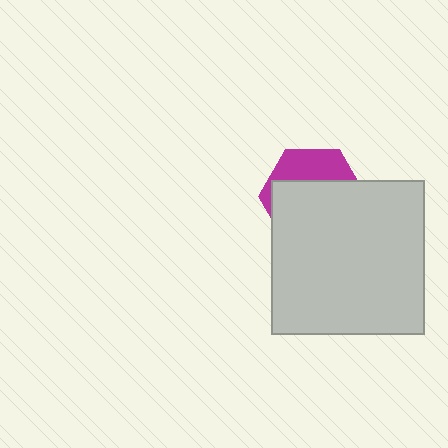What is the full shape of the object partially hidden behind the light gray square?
The partially hidden object is a magenta hexagon.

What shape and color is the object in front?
The object in front is a light gray square.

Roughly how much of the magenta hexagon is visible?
A small part of it is visible (roughly 32%).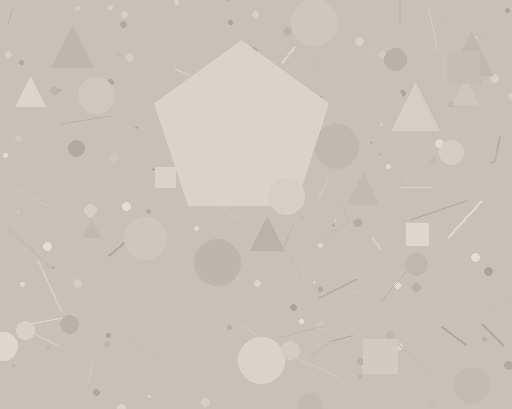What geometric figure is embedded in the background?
A pentagon is embedded in the background.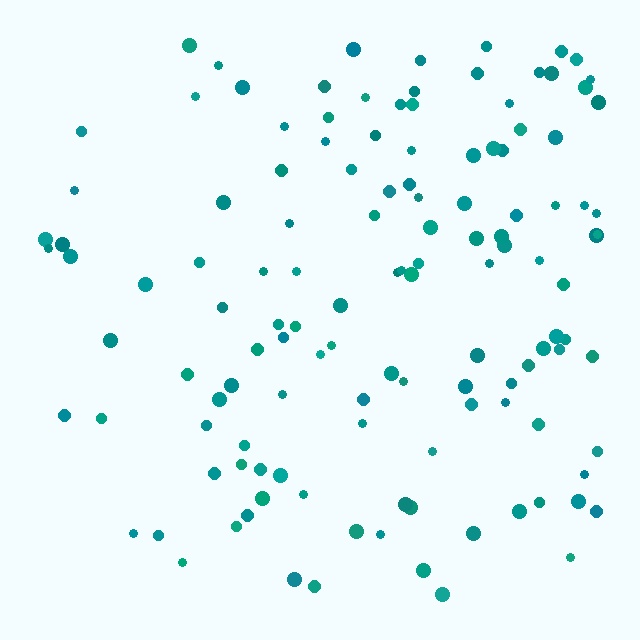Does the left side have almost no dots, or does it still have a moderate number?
Still a moderate number, just noticeably fewer than the right.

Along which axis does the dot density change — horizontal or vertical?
Horizontal.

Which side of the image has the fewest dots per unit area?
The left.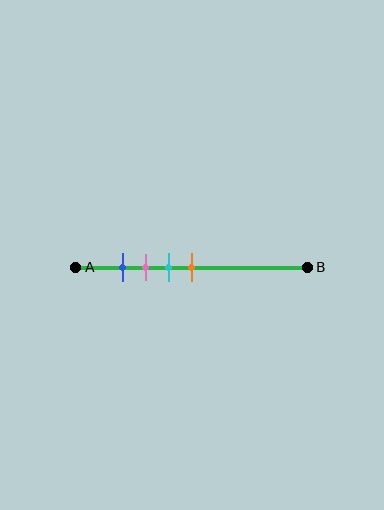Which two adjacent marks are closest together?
The blue and pink marks are the closest adjacent pair.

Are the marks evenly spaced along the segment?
Yes, the marks are approximately evenly spaced.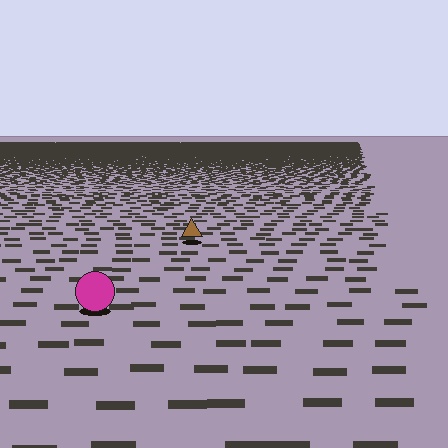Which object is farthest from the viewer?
The brown triangle is farthest from the viewer. It appears smaller and the ground texture around it is denser.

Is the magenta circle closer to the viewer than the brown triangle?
Yes. The magenta circle is closer — you can tell from the texture gradient: the ground texture is coarser near it.